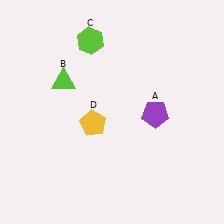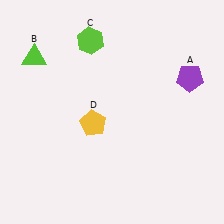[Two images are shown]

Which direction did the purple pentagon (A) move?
The purple pentagon (A) moved up.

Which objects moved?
The objects that moved are: the purple pentagon (A), the lime triangle (B).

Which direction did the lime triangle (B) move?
The lime triangle (B) moved left.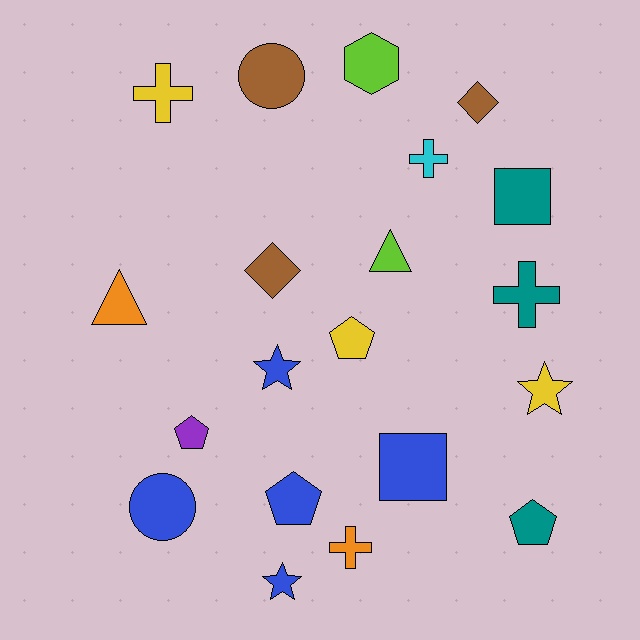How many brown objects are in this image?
There are 3 brown objects.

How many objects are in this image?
There are 20 objects.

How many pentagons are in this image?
There are 4 pentagons.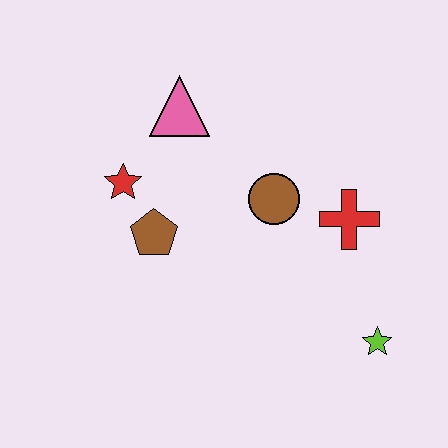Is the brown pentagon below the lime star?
No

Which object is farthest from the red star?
The lime star is farthest from the red star.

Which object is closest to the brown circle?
The red cross is closest to the brown circle.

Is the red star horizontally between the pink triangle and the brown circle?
No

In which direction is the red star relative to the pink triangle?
The red star is below the pink triangle.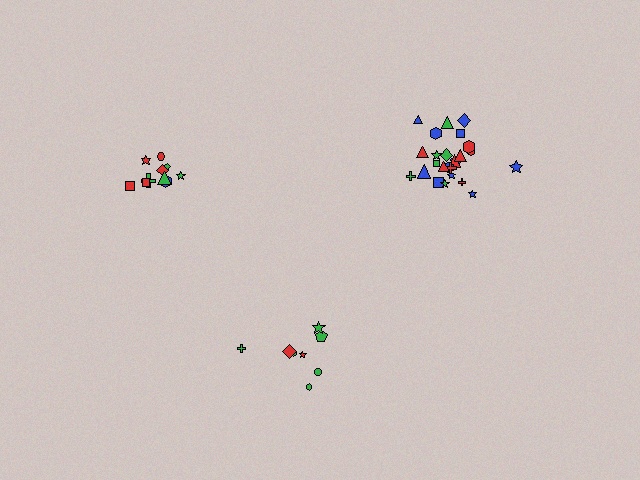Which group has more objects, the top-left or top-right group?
The top-right group.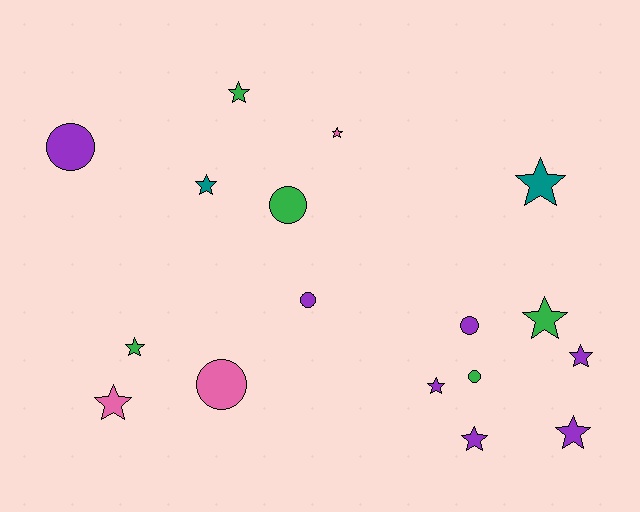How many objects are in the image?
There are 17 objects.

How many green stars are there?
There are 3 green stars.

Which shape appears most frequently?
Star, with 11 objects.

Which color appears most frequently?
Purple, with 7 objects.